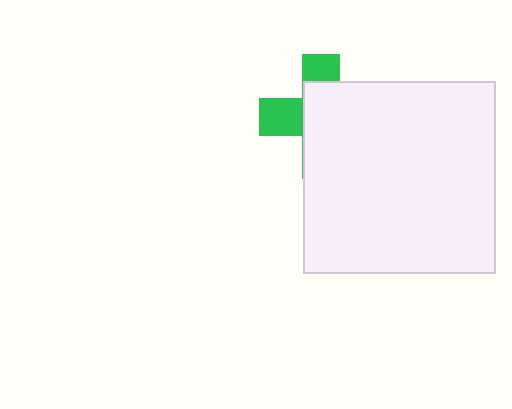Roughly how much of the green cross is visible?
A small part of it is visible (roughly 35%).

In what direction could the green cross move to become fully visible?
The green cross could move left. That would shift it out from behind the white square entirely.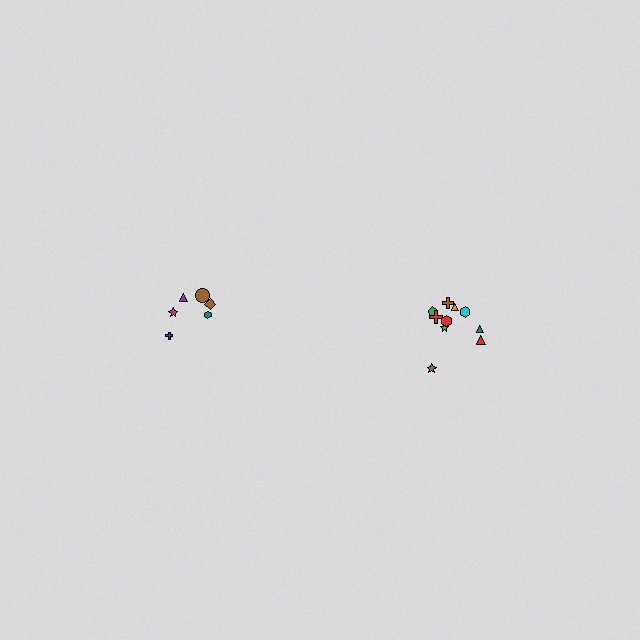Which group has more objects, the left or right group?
The right group.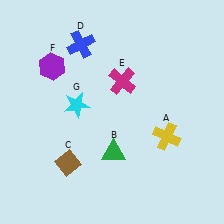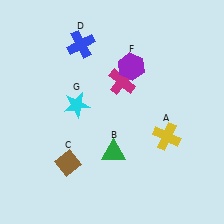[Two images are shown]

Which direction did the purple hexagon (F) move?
The purple hexagon (F) moved right.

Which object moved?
The purple hexagon (F) moved right.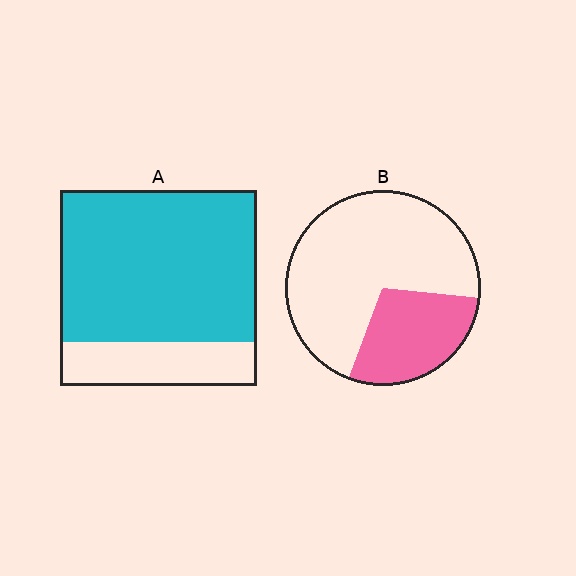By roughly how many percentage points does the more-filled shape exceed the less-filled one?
By roughly 50 percentage points (A over B).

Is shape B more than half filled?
No.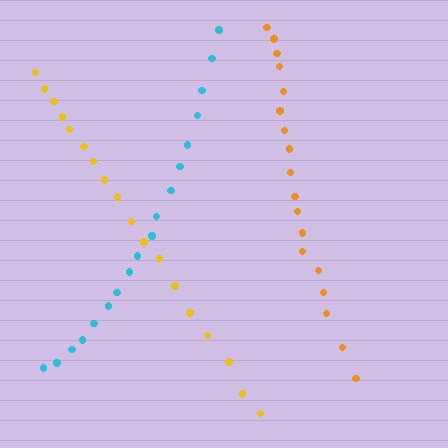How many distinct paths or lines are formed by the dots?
There are 3 distinct paths.